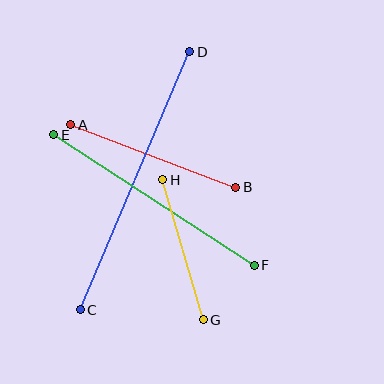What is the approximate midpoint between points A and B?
The midpoint is at approximately (153, 156) pixels.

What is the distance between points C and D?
The distance is approximately 280 pixels.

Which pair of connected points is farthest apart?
Points C and D are farthest apart.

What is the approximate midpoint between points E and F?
The midpoint is at approximately (154, 200) pixels.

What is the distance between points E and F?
The distance is approximately 239 pixels.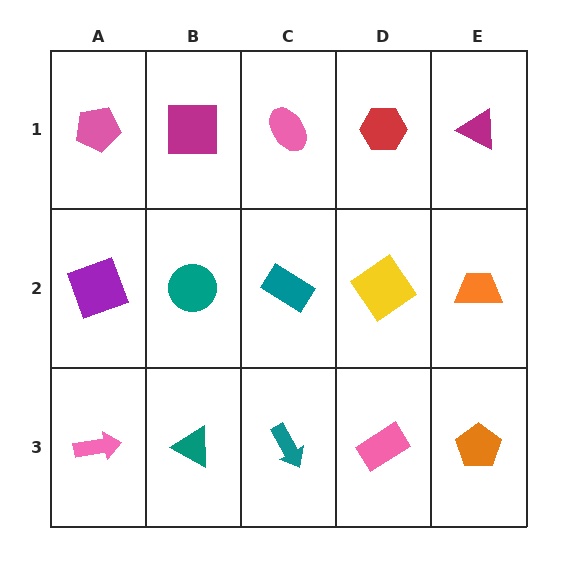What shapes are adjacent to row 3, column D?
A yellow diamond (row 2, column D), a teal arrow (row 3, column C), an orange pentagon (row 3, column E).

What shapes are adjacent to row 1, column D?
A yellow diamond (row 2, column D), a pink ellipse (row 1, column C), a magenta triangle (row 1, column E).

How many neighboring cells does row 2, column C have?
4.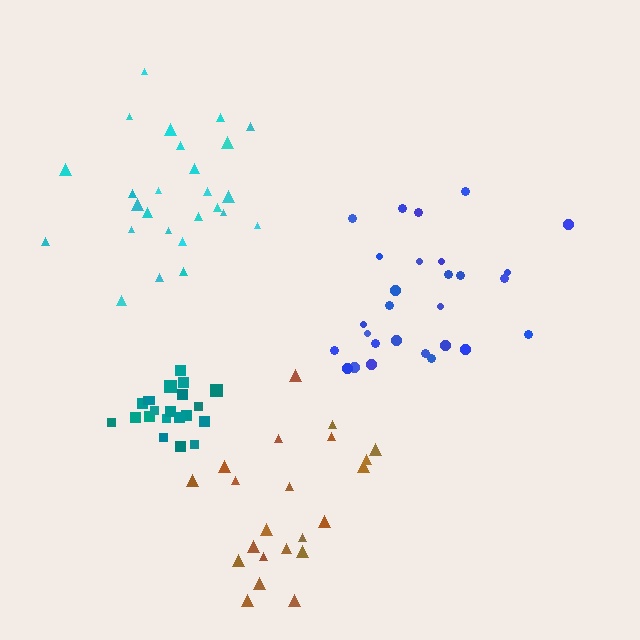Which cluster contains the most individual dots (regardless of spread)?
Blue (28).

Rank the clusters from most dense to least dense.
teal, blue, cyan, brown.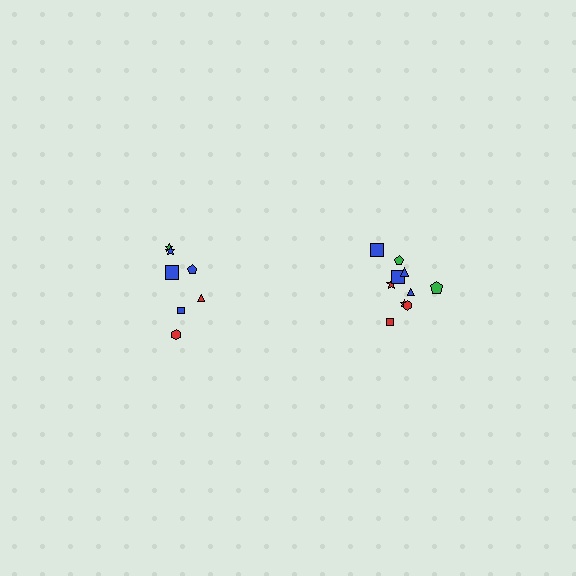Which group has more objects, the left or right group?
The right group.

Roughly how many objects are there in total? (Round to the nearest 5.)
Roughly 15 objects in total.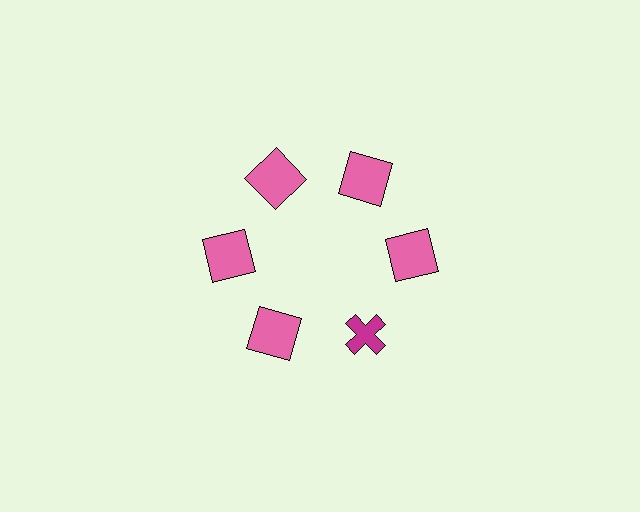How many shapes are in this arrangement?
There are 6 shapes arranged in a ring pattern.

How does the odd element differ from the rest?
It differs in both color (magenta instead of pink) and shape (cross instead of square).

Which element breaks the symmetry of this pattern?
The magenta cross at roughly the 5 o'clock position breaks the symmetry. All other shapes are pink squares.